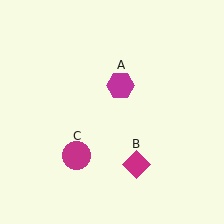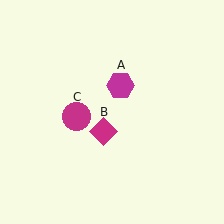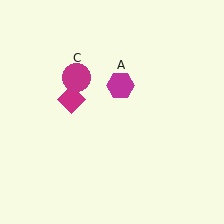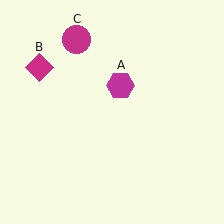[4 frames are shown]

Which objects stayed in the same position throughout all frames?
Magenta hexagon (object A) remained stationary.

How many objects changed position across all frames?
2 objects changed position: magenta diamond (object B), magenta circle (object C).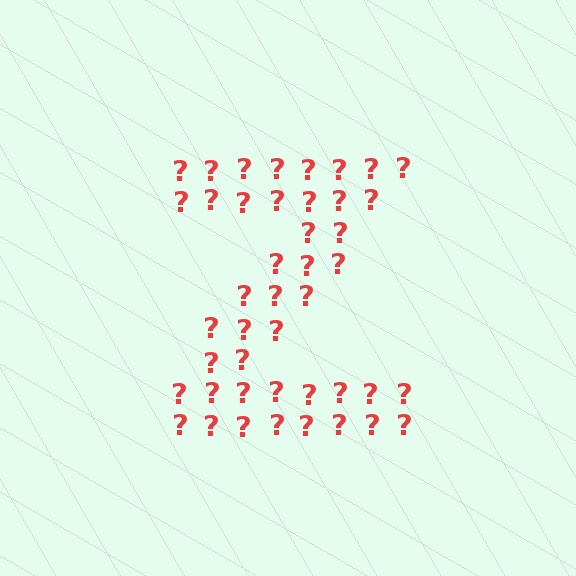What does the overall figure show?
The overall figure shows the letter Z.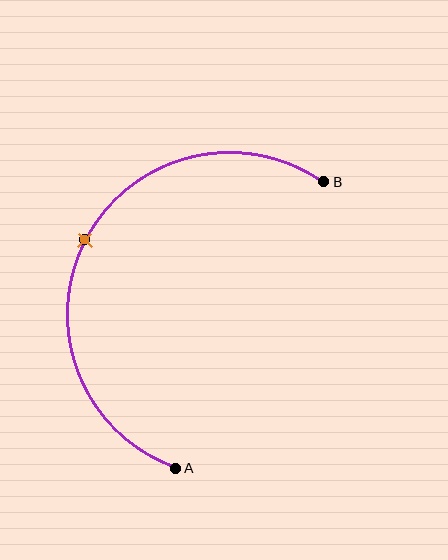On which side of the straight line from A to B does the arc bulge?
The arc bulges to the left of the straight line connecting A and B.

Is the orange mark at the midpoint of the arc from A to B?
Yes. The orange mark lies on the arc at equal arc-length from both A and B — it is the arc midpoint.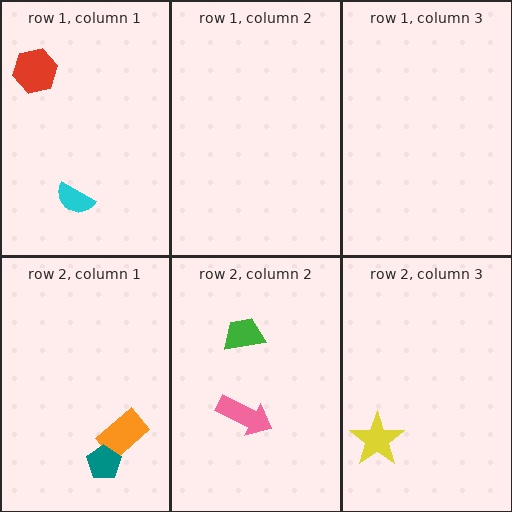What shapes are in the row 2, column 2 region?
The green trapezoid, the pink arrow.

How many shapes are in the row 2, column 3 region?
1.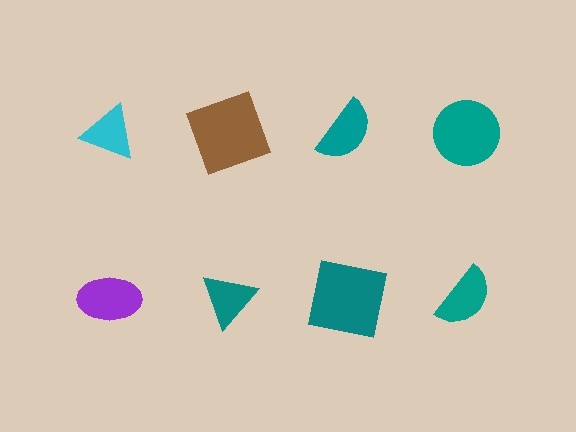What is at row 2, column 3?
A teal square.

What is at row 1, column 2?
A brown square.